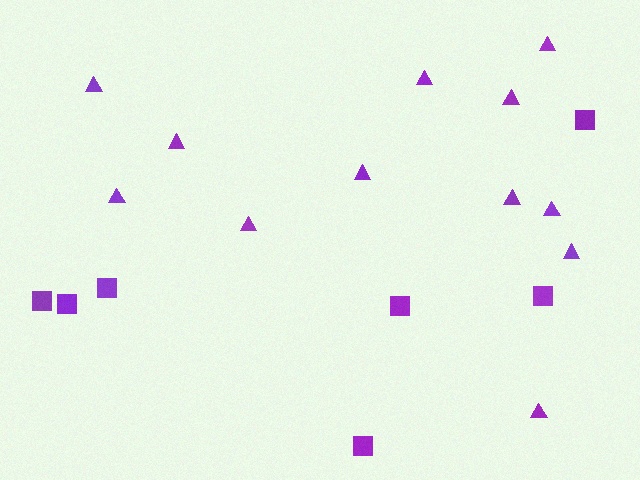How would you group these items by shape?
There are 2 groups: one group of squares (7) and one group of triangles (12).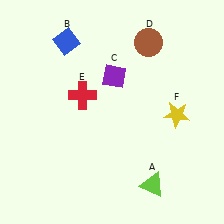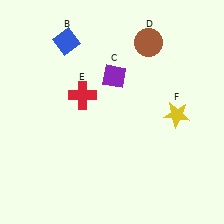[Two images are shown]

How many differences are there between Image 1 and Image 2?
There is 1 difference between the two images.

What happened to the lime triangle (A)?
The lime triangle (A) was removed in Image 2. It was in the bottom-right area of Image 1.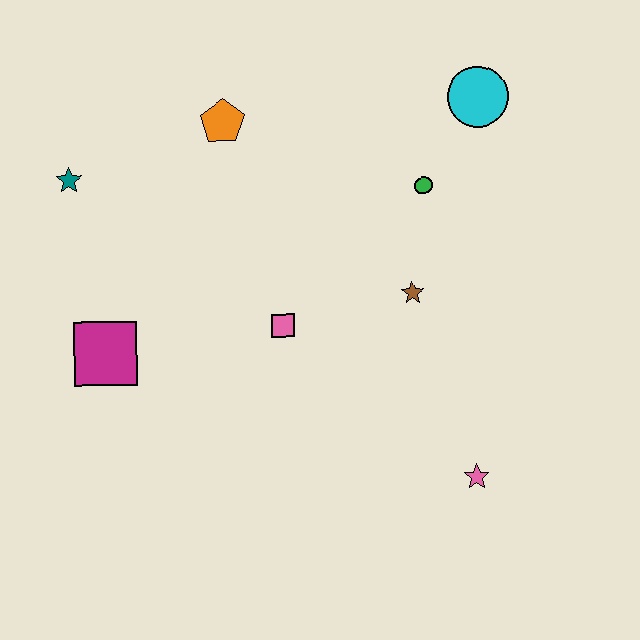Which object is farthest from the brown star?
The teal star is farthest from the brown star.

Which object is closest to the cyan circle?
The green circle is closest to the cyan circle.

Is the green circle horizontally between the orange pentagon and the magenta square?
No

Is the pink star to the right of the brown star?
Yes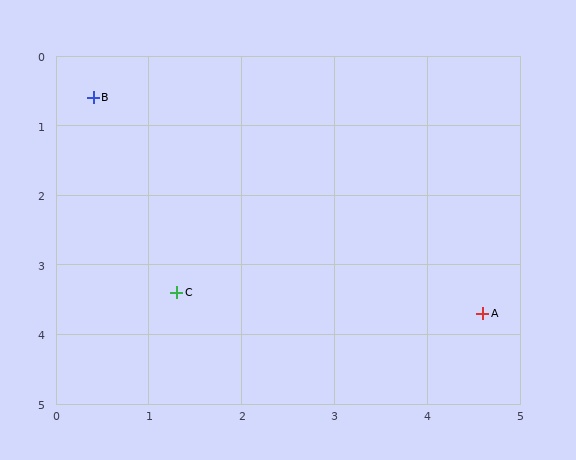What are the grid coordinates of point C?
Point C is at approximately (1.3, 3.4).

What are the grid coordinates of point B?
Point B is at approximately (0.4, 0.6).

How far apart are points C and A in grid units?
Points C and A are about 3.3 grid units apart.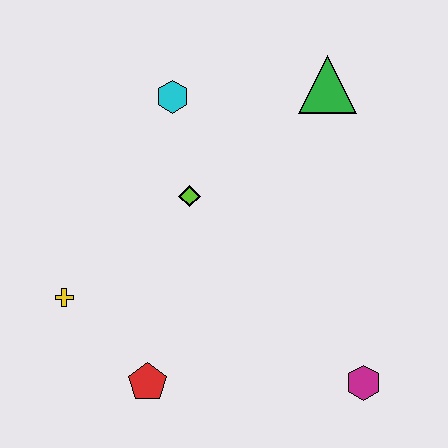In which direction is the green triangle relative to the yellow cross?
The green triangle is to the right of the yellow cross.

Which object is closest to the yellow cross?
The red pentagon is closest to the yellow cross.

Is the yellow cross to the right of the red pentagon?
No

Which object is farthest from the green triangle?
The red pentagon is farthest from the green triangle.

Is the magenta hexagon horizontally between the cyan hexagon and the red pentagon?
No